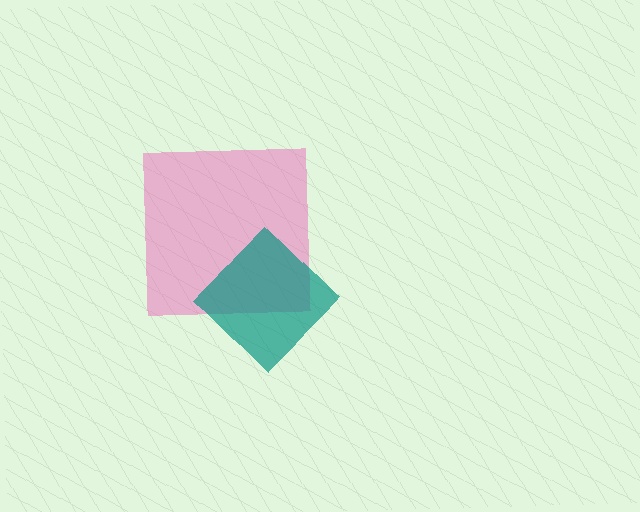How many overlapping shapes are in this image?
There are 2 overlapping shapes in the image.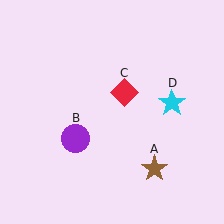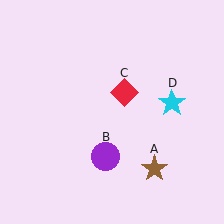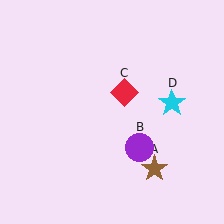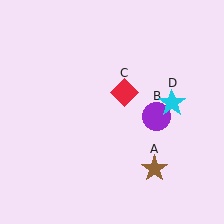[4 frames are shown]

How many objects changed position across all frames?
1 object changed position: purple circle (object B).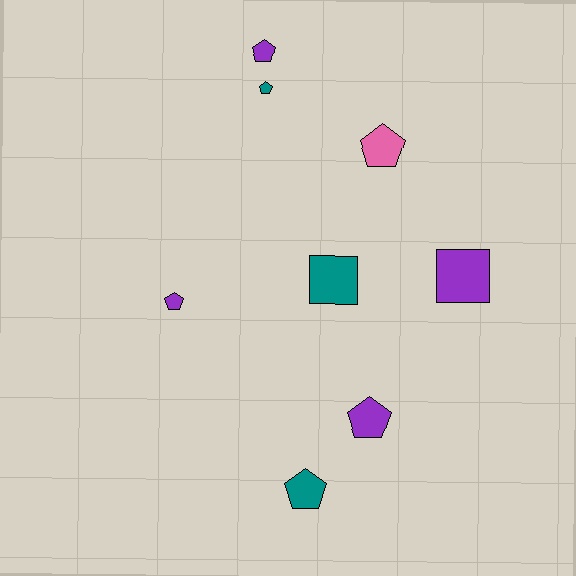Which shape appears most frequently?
Pentagon, with 6 objects.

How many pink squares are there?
There are no pink squares.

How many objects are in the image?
There are 8 objects.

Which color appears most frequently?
Purple, with 4 objects.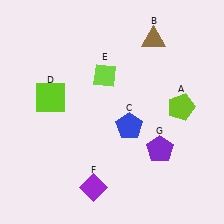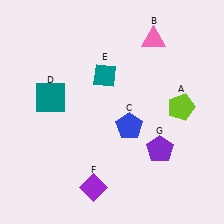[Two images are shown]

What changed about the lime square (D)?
In Image 1, D is lime. In Image 2, it changed to teal.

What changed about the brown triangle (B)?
In Image 1, B is brown. In Image 2, it changed to pink.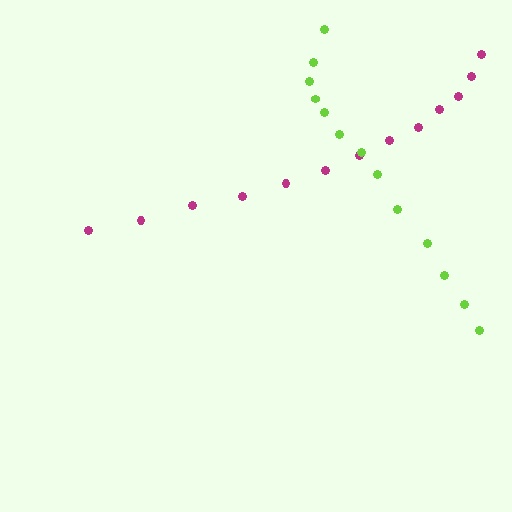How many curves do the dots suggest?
There are 2 distinct paths.